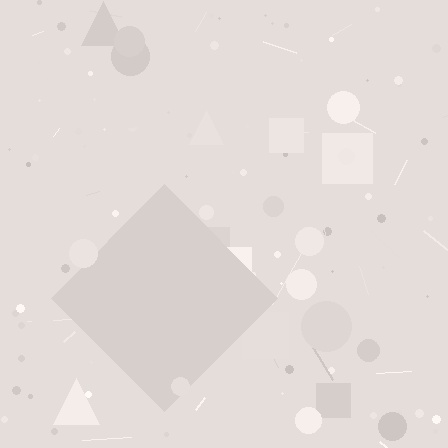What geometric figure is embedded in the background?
A diamond is embedded in the background.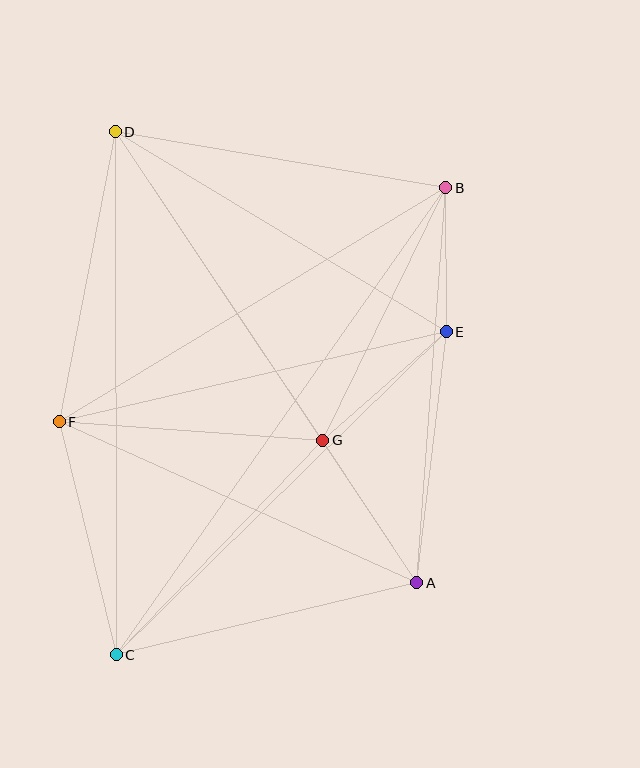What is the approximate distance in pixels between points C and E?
The distance between C and E is approximately 462 pixels.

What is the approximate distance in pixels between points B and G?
The distance between B and G is approximately 281 pixels.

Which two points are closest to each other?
Points B and E are closest to each other.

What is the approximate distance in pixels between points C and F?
The distance between C and F is approximately 240 pixels.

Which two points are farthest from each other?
Points B and C are farthest from each other.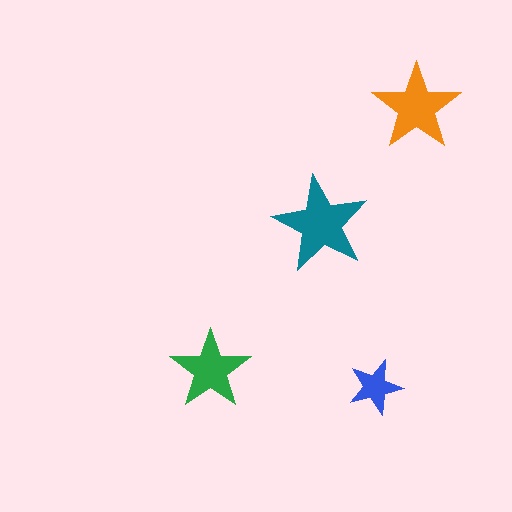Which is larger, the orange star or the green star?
The orange one.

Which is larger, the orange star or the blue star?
The orange one.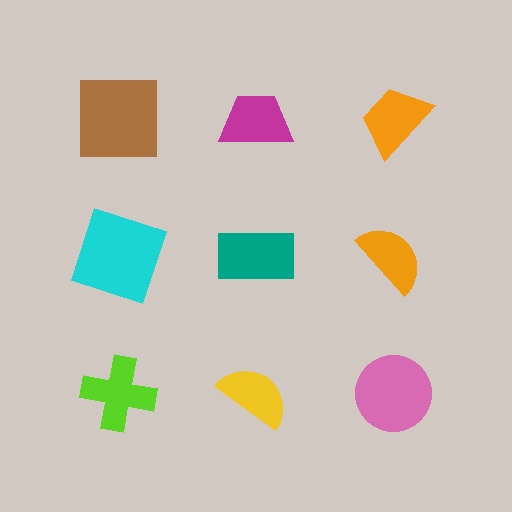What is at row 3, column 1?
A lime cross.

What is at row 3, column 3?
A pink circle.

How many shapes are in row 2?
3 shapes.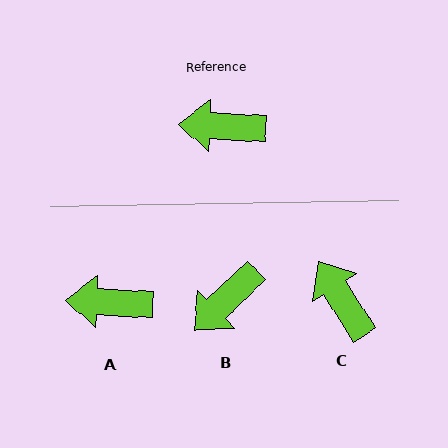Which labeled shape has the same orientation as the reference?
A.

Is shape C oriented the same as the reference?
No, it is off by about 54 degrees.